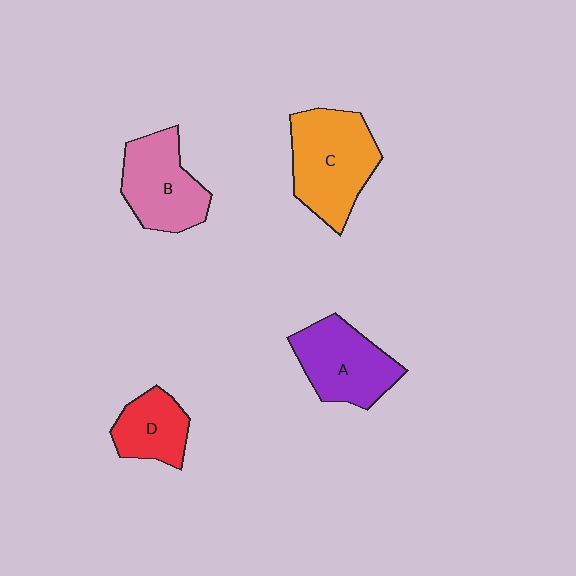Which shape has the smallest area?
Shape D (red).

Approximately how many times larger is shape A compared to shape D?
Approximately 1.5 times.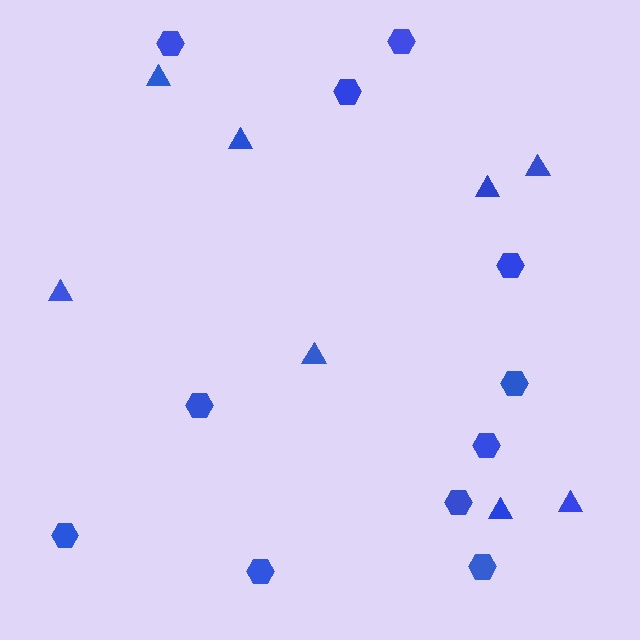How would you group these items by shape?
There are 2 groups: one group of hexagons (11) and one group of triangles (8).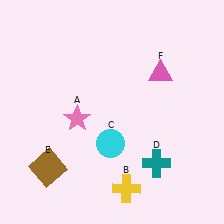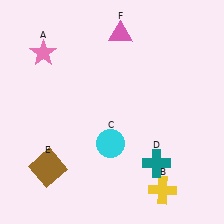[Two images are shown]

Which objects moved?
The objects that moved are: the pink star (A), the yellow cross (B), the pink triangle (F).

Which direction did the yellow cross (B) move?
The yellow cross (B) moved right.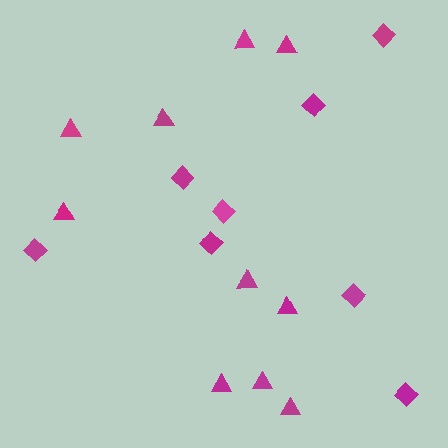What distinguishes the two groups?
There are 2 groups: one group of diamonds (8) and one group of triangles (10).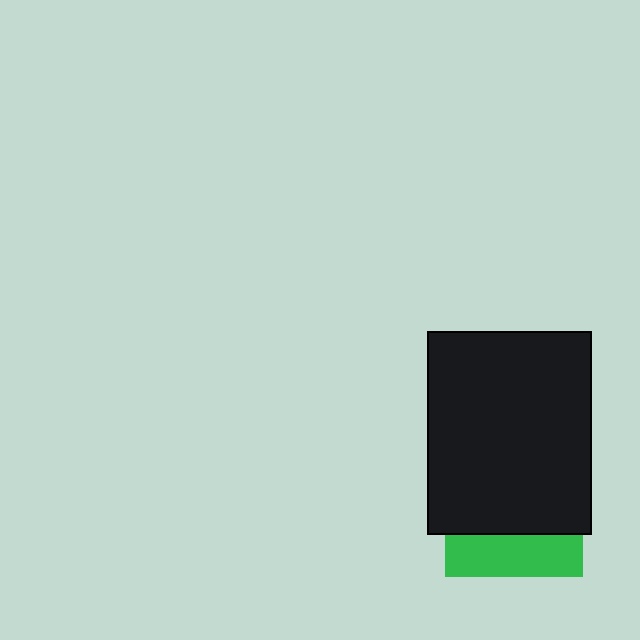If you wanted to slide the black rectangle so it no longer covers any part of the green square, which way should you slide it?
Slide it up — that is the most direct way to separate the two shapes.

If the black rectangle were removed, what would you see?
You would see the complete green square.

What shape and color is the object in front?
The object in front is a black rectangle.